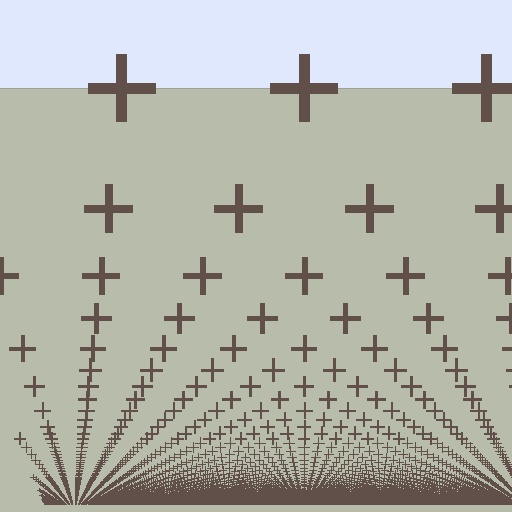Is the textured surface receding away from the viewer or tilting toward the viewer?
The surface appears to tilt toward the viewer. Texture elements get larger and sparser toward the top.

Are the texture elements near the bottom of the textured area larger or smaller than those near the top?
Smaller. The gradient is inverted — elements near the bottom are smaller and denser.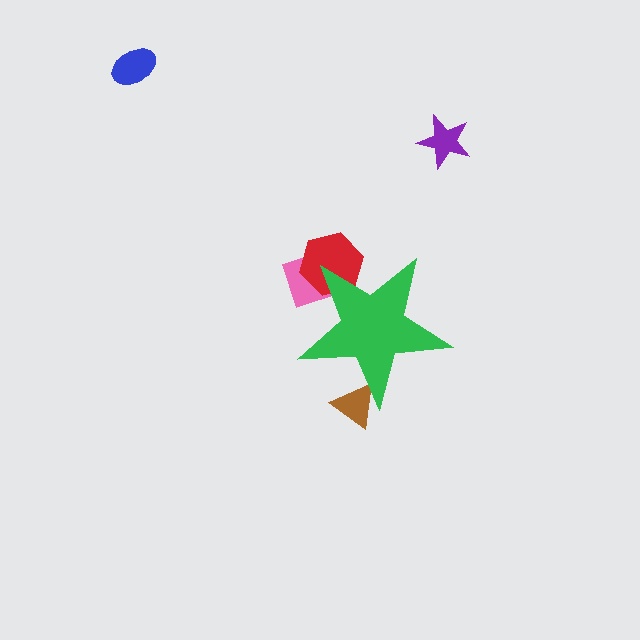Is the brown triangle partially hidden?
Yes, the brown triangle is partially hidden behind the green star.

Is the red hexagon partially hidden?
Yes, the red hexagon is partially hidden behind the green star.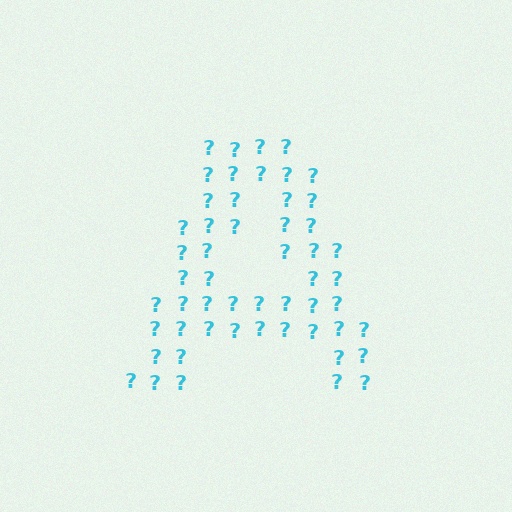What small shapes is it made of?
It is made of small question marks.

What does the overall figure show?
The overall figure shows the letter A.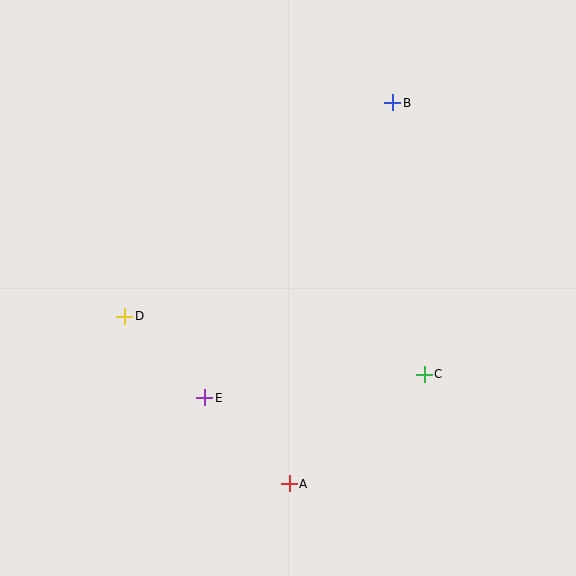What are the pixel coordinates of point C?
Point C is at (424, 374).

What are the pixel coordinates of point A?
Point A is at (289, 484).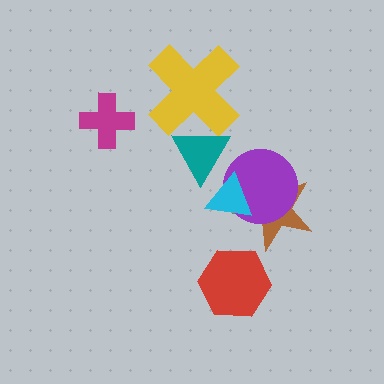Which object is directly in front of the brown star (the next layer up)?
The purple circle is directly in front of the brown star.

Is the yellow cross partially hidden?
Yes, it is partially covered by another shape.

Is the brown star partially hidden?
Yes, it is partially covered by another shape.